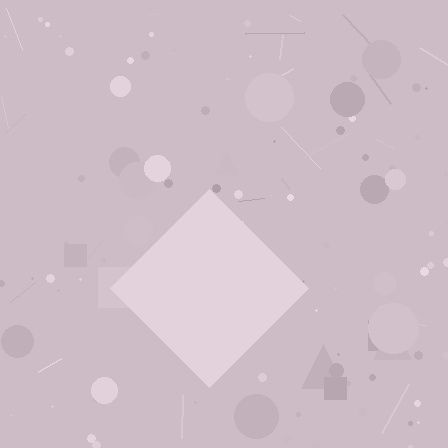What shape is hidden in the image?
A diamond is hidden in the image.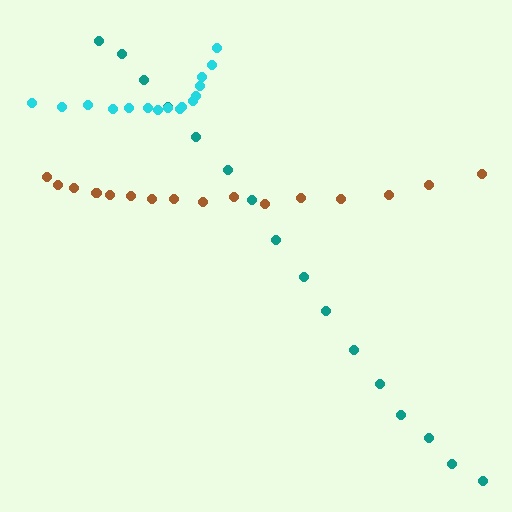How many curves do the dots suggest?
There are 3 distinct paths.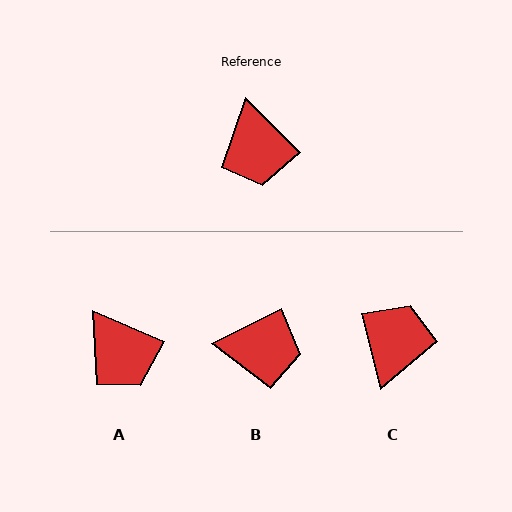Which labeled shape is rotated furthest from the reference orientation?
C, about 150 degrees away.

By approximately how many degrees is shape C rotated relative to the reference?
Approximately 150 degrees counter-clockwise.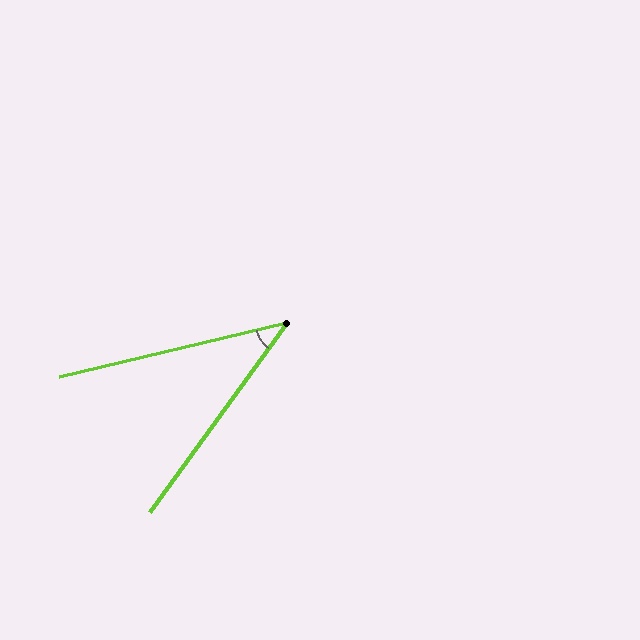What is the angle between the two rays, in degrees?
Approximately 41 degrees.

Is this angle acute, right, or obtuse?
It is acute.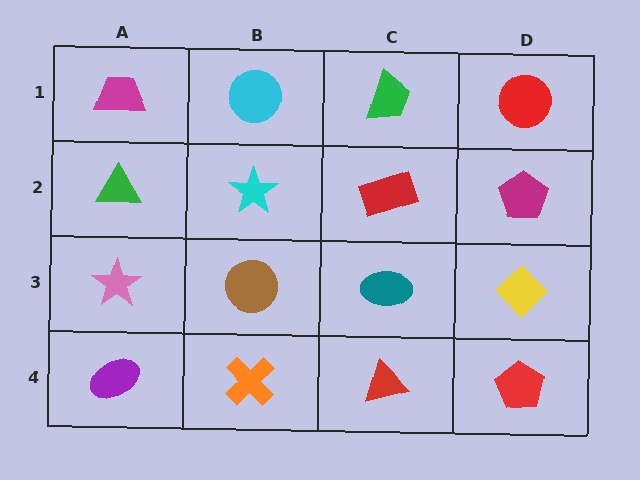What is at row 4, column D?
A red pentagon.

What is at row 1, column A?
A magenta trapezoid.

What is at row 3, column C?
A teal ellipse.